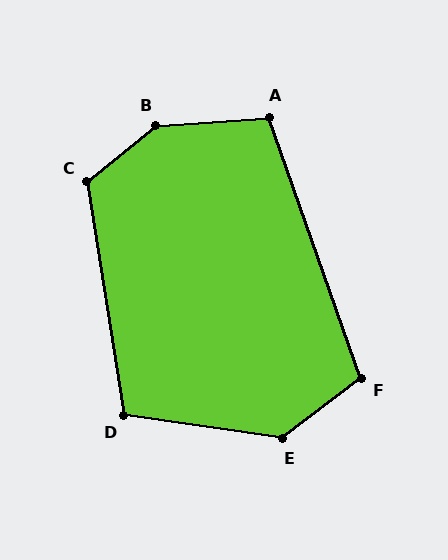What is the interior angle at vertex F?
Approximately 108 degrees (obtuse).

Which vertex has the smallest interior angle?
A, at approximately 105 degrees.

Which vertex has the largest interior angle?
B, at approximately 145 degrees.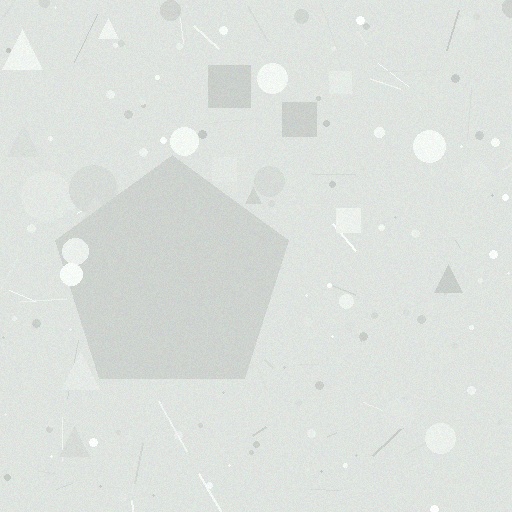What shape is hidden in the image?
A pentagon is hidden in the image.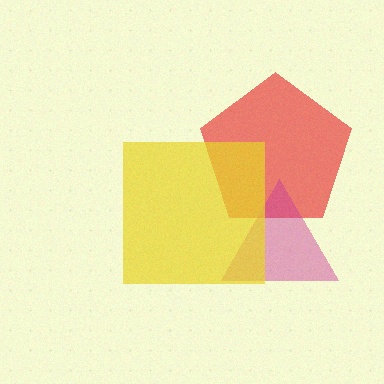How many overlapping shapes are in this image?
There are 3 overlapping shapes in the image.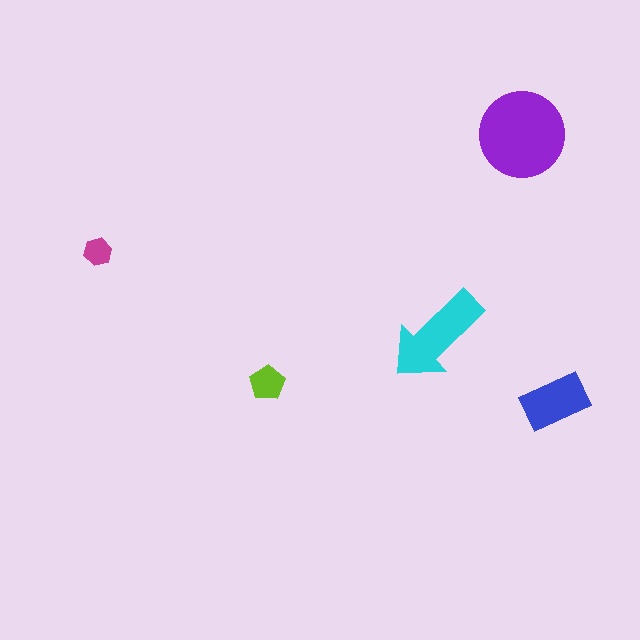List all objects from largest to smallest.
The purple circle, the cyan arrow, the blue rectangle, the lime pentagon, the magenta hexagon.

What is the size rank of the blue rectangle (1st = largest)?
3rd.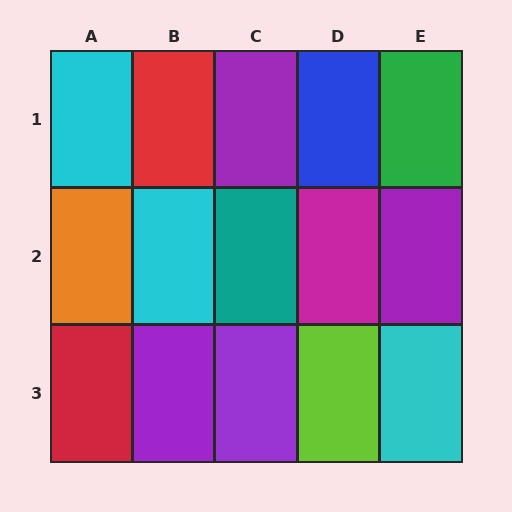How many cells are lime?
1 cell is lime.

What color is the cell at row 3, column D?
Lime.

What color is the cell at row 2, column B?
Cyan.